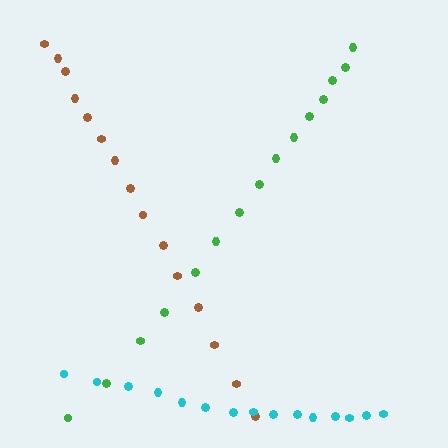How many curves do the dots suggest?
There are 3 distinct paths.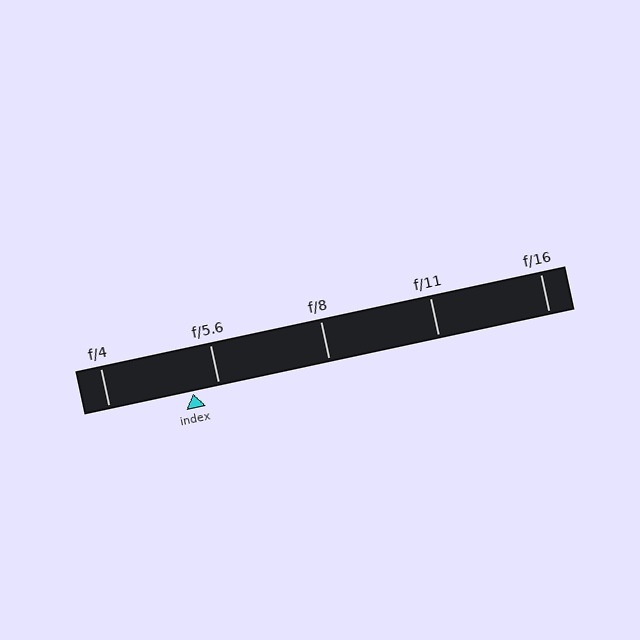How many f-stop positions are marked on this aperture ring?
There are 5 f-stop positions marked.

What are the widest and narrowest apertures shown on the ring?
The widest aperture shown is f/4 and the narrowest is f/16.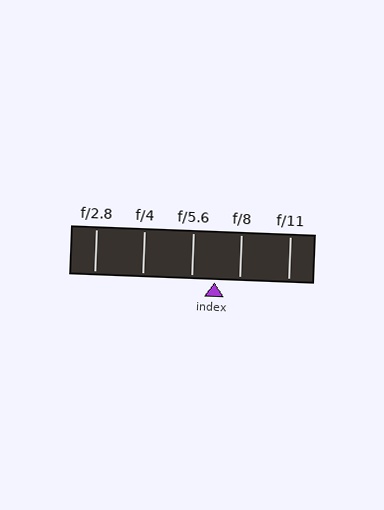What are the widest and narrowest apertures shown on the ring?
The widest aperture shown is f/2.8 and the narrowest is f/11.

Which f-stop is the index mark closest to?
The index mark is closest to f/5.6.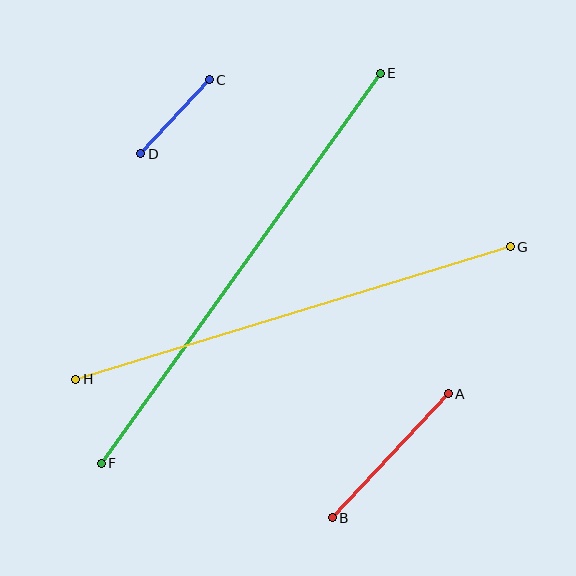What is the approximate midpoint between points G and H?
The midpoint is at approximately (293, 313) pixels.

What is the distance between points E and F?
The distance is approximately 480 pixels.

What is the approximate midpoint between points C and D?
The midpoint is at approximately (175, 117) pixels.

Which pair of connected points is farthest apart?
Points E and F are farthest apart.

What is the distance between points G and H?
The distance is approximately 455 pixels.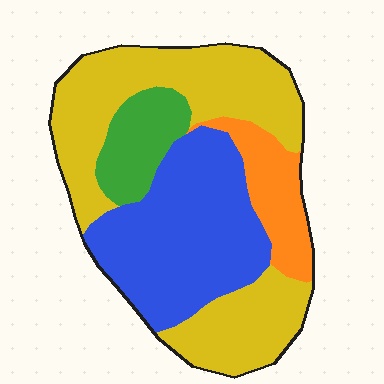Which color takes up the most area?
Yellow, at roughly 45%.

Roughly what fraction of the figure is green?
Green covers around 10% of the figure.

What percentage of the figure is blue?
Blue takes up about one third (1/3) of the figure.